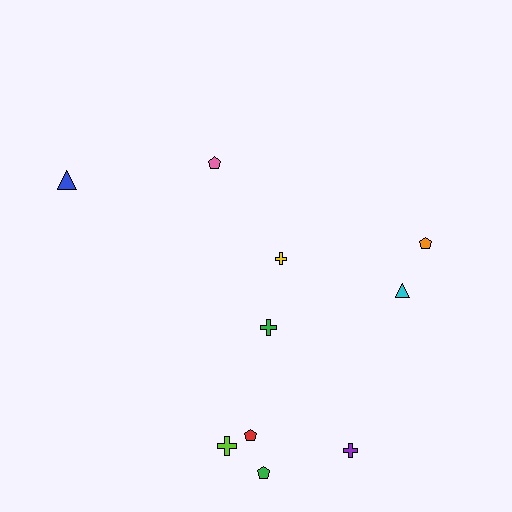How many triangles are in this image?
There are 2 triangles.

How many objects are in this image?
There are 10 objects.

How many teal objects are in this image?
There are no teal objects.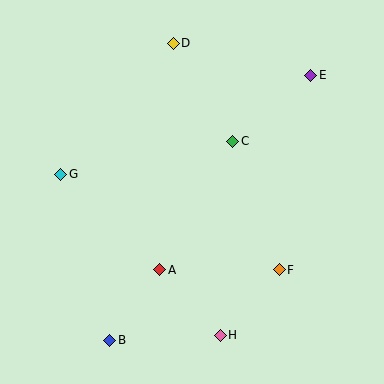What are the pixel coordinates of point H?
Point H is at (220, 335).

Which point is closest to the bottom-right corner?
Point F is closest to the bottom-right corner.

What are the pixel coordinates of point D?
Point D is at (173, 43).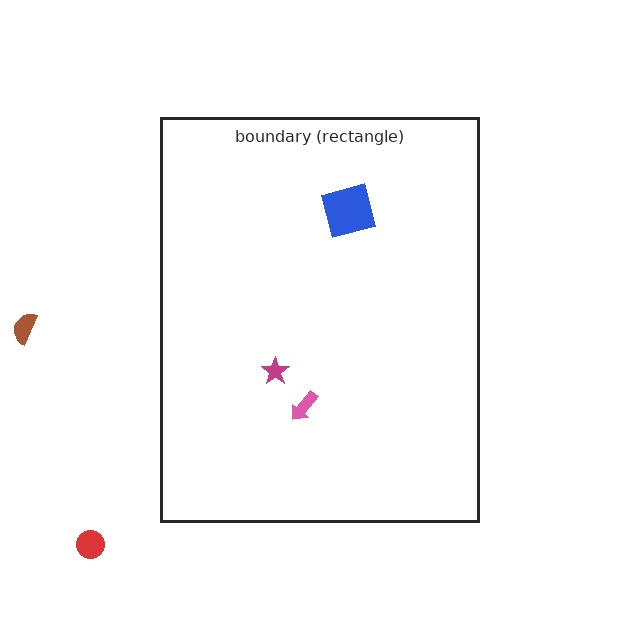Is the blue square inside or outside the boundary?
Inside.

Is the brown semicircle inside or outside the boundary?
Outside.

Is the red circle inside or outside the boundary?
Outside.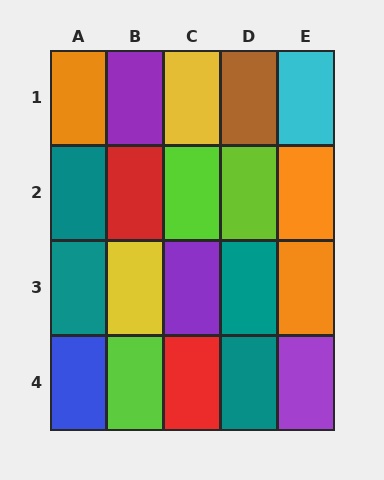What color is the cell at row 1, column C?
Yellow.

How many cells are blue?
1 cell is blue.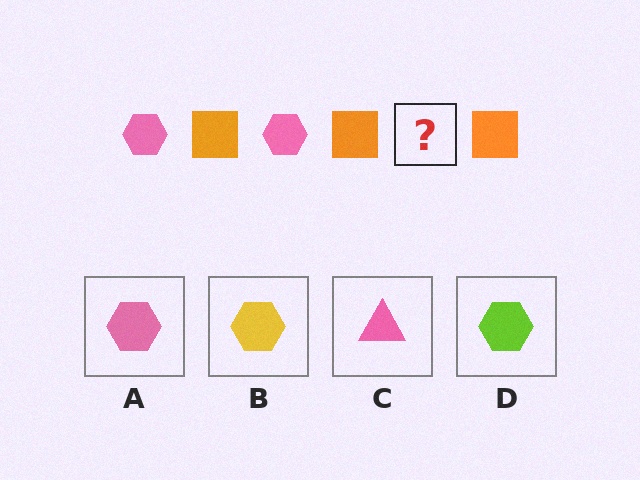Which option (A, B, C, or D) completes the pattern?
A.